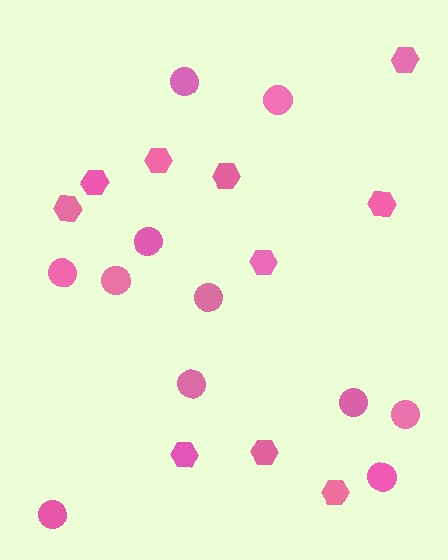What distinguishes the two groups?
There are 2 groups: one group of circles (11) and one group of hexagons (10).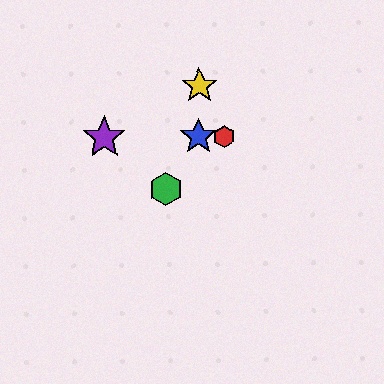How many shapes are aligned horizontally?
3 shapes (the red hexagon, the blue star, the purple star) are aligned horizontally.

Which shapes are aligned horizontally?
The red hexagon, the blue star, the purple star are aligned horizontally.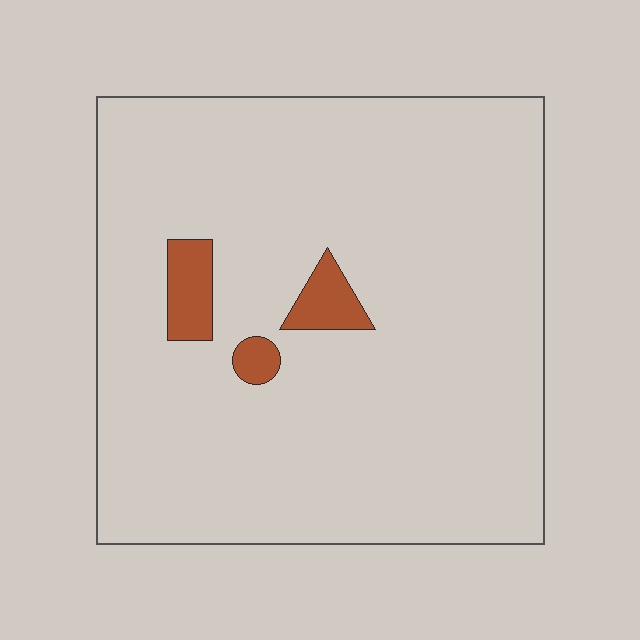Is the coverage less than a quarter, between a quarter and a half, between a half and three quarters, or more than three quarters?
Less than a quarter.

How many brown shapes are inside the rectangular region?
3.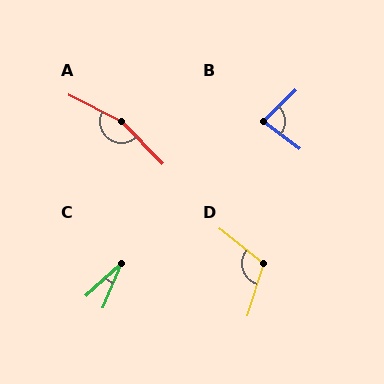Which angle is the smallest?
C, at approximately 24 degrees.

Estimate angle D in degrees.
Approximately 111 degrees.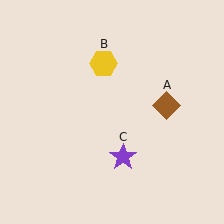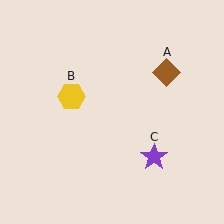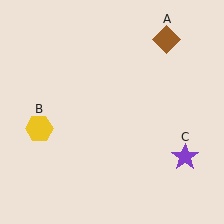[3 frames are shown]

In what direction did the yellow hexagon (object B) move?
The yellow hexagon (object B) moved down and to the left.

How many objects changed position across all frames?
3 objects changed position: brown diamond (object A), yellow hexagon (object B), purple star (object C).